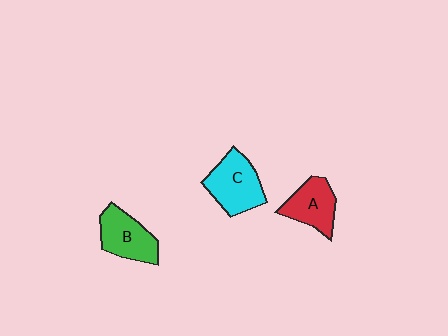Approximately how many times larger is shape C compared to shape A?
Approximately 1.2 times.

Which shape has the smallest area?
Shape A (red).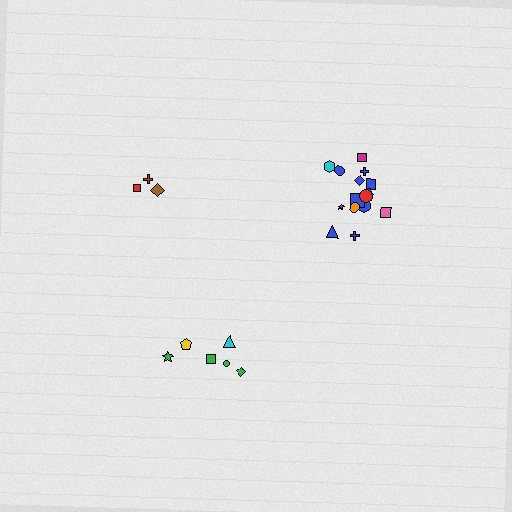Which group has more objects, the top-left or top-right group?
The top-right group.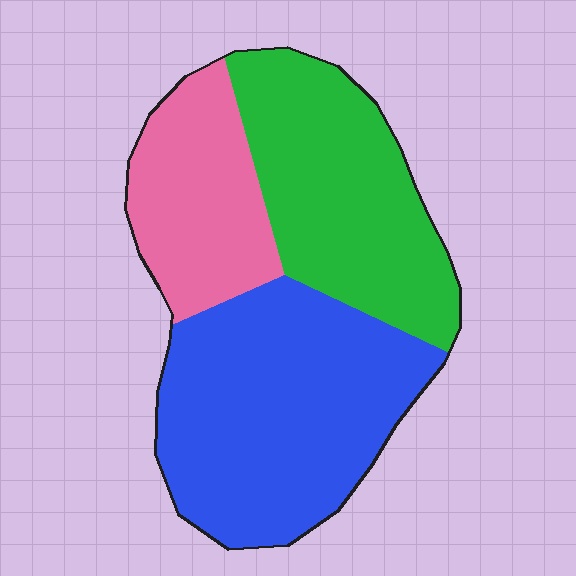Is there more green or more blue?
Blue.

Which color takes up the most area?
Blue, at roughly 45%.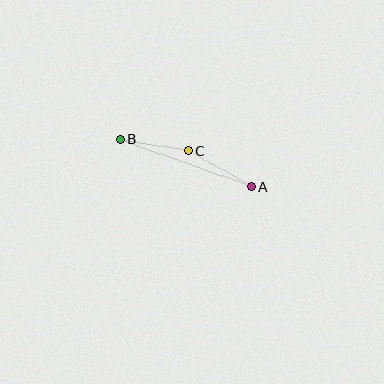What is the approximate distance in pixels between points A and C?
The distance between A and C is approximately 72 pixels.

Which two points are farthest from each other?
Points A and B are farthest from each other.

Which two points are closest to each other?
Points B and C are closest to each other.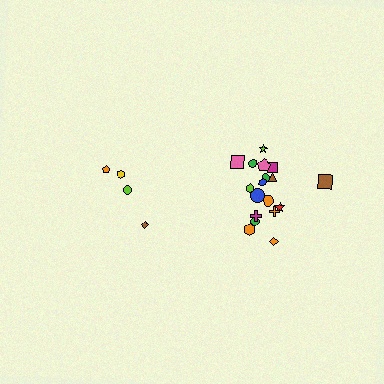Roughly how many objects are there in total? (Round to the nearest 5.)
Roughly 20 objects in total.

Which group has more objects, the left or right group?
The right group.